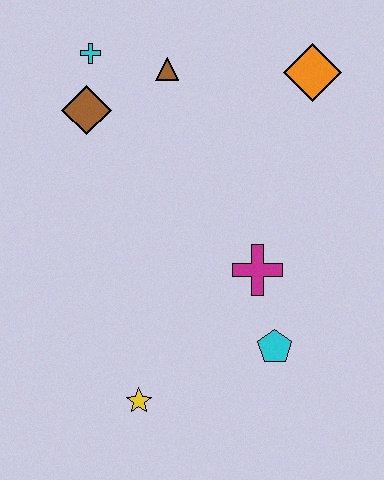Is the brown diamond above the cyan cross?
No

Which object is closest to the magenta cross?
The cyan pentagon is closest to the magenta cross.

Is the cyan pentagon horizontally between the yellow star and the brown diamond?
No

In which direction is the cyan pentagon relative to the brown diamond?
The cyan pentagon is below the brown diamond.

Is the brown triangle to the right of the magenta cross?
No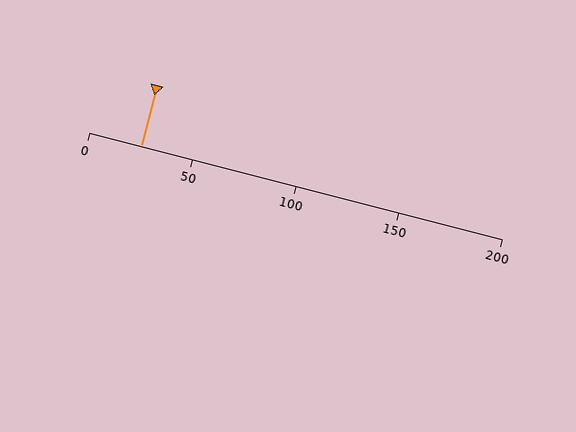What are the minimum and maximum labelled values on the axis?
The axis runs from 0 to 200.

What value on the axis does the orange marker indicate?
The marker indicates approximately 25.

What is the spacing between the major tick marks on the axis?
The major ticks are spaced 50 apart.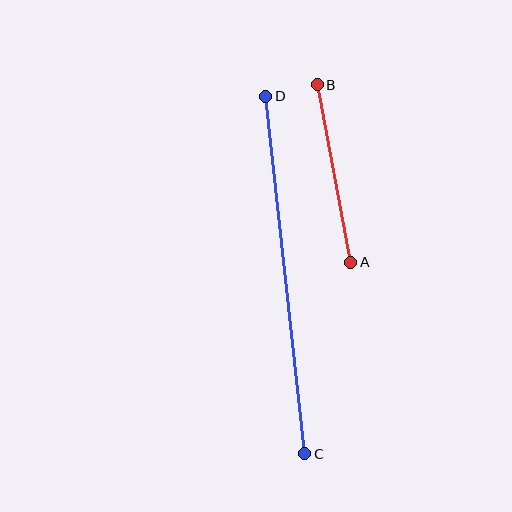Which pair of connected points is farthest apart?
Points C and D are farthest apart.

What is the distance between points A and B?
The distance is approximately 180 pixels.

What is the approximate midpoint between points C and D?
The midpoint is at approximately (285, 275) pixels.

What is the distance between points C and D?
The distance is approximately 359 pixels.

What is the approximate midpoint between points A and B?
The midpoint is at approximately (334, 173) pixels.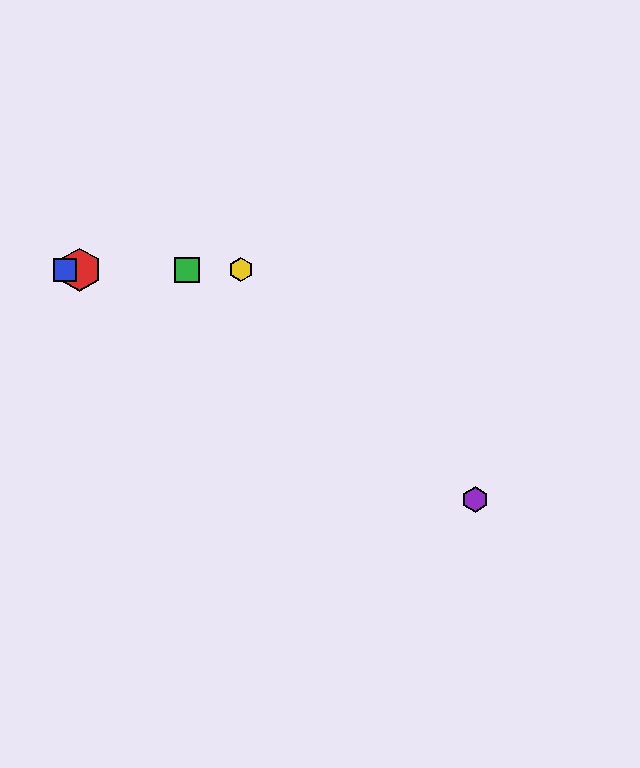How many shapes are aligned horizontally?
4 shapes (the red hexagon, the blue square, the green square, the yellow hexagon) are aligned horizontally.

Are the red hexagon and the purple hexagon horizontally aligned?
No, the red hexagon is at y≈270 and the purple hexagon is at y≈500.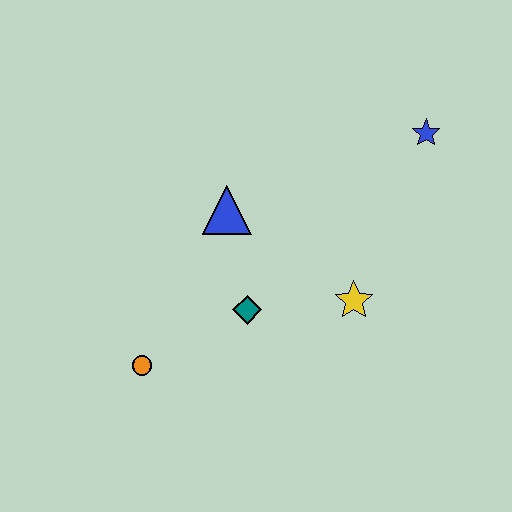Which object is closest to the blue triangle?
The teal diamond is closest to the blue triangle.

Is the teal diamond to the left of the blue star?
Yes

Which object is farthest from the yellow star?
The orange circle is farthest from the yellow star.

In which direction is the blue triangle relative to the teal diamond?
The blue triangle is above the teal diamond.